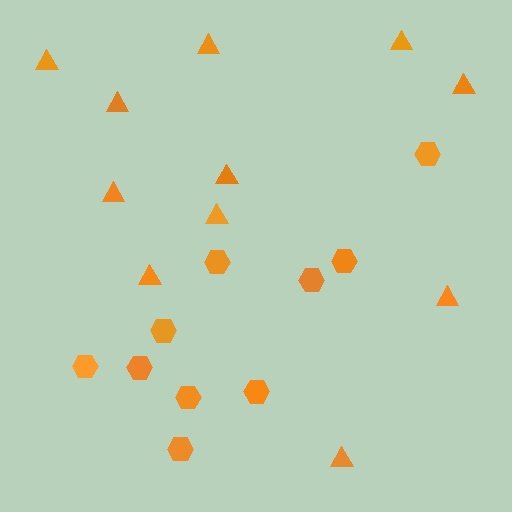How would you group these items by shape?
There are 2 groups: one group of hexagons (10) and one group of triangles (11).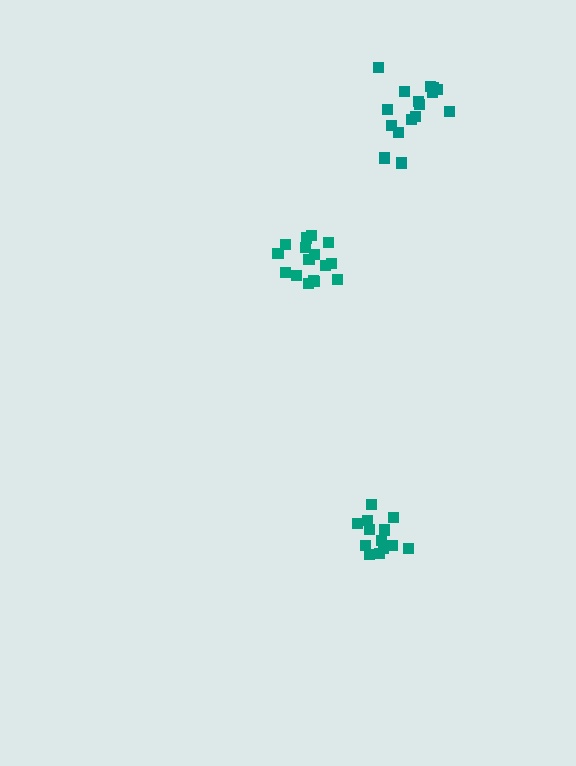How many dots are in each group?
Group 1: 13 dots, Group 2: 17 dots, Group 3: 16 dots (46 total).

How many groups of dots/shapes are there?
There are 3 groups.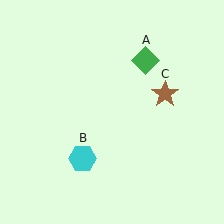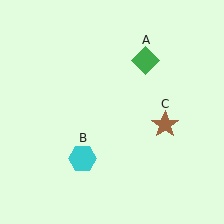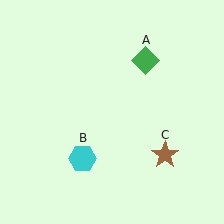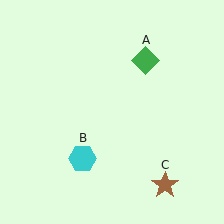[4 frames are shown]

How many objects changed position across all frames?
1 object changed position: brown star (object C).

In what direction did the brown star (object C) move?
The brown star (object C) moved down.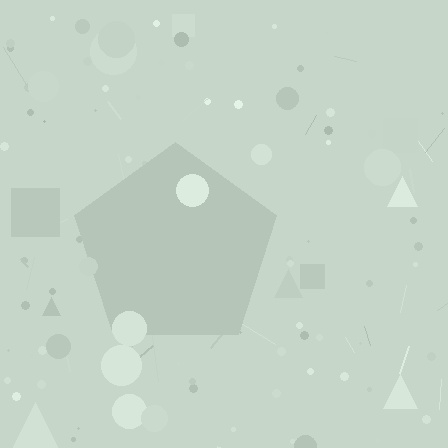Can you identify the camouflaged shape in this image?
The camouflaged shape is a pentagon.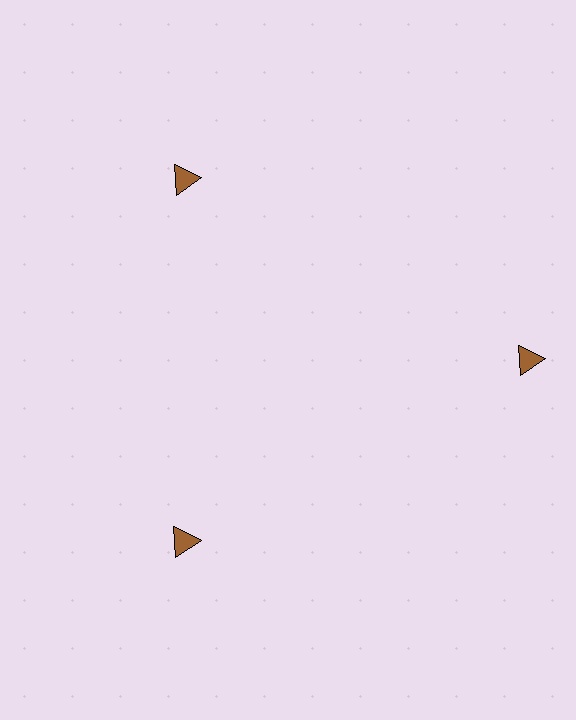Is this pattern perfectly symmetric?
No. The 3 brown triangles are arranged in a ring, but one element near the 3 o'clock position is pushed outward from the center, breaking the 3-fold rotational symmetry.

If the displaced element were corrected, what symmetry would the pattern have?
It would have 3-fold rotational symmetry — the pattern would map onto itself every 120 degrees.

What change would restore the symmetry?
The symmetry would be restored by moving it inward, back onto the ring so that all 3 triangles sit at equal angles and equal distance from the center.